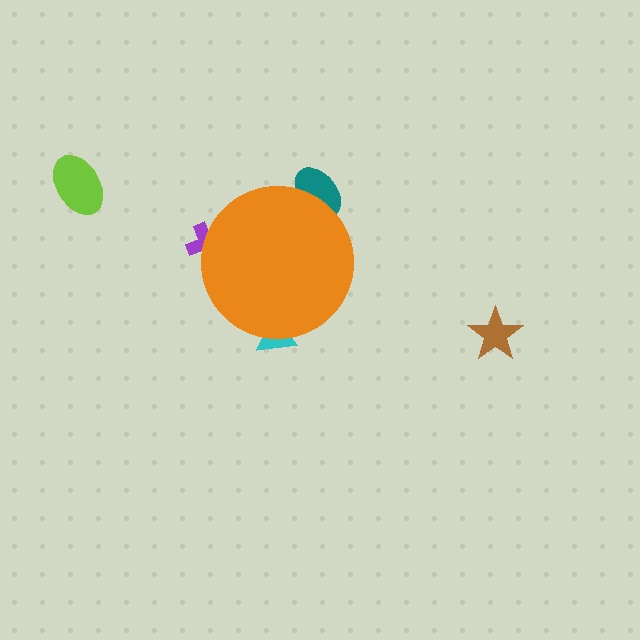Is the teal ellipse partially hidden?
Yes, the teal ellipse is partially hidden behind the orange circle.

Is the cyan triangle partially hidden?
Yes, the cyan triangle is partially hidden behind the orange circle.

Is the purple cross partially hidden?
Yes, the purple cross is partially hidden behind the orange circle.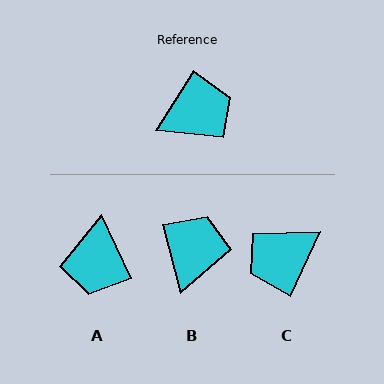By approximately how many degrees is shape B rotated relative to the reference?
Approximately 47 degrees counter-clockwise.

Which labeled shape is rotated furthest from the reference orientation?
C, about 173 degrees away.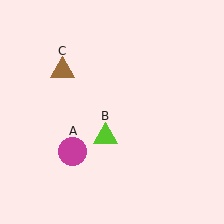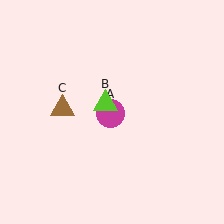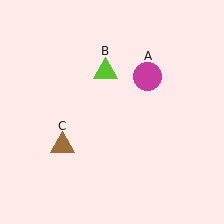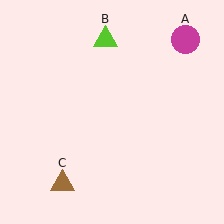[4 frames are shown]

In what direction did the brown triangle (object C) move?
The brown triangle (object C) moved down.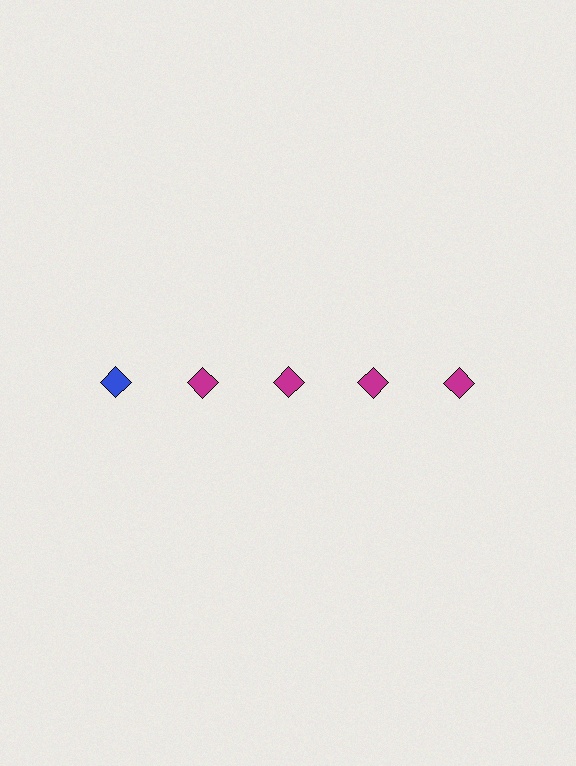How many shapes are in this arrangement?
There are 5 shapes arranged in a grid pattern.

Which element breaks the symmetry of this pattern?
The blue diamond in the top row, leftmost column breaks the symmetry. All other shapes are magenta diamonds.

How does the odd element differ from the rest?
It has a different color: blue instead of magenta.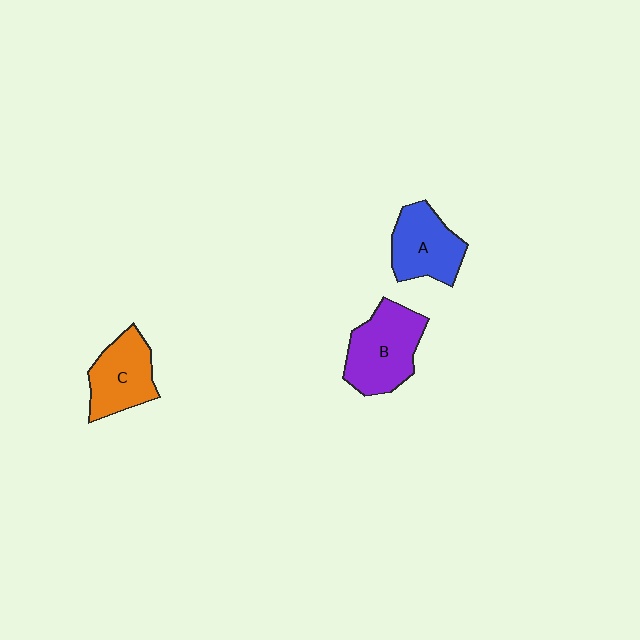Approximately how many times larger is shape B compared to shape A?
Approximately 1.2 times.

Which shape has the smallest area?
Shape C (orange).